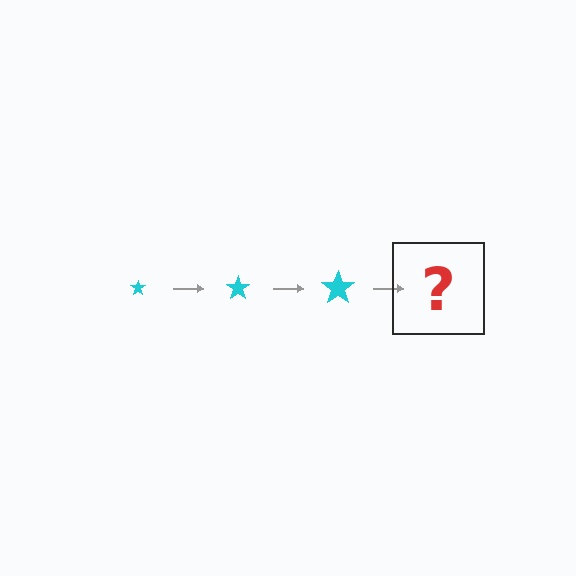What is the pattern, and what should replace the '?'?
The pattern is that the star gets progressively larger each step. The '?' should be a cyan star, larger than the previous one.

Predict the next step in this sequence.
The next step is a cyan star, larger than the previous one.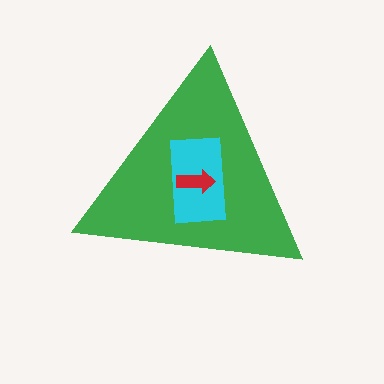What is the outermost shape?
The green triangle.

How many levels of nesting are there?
3.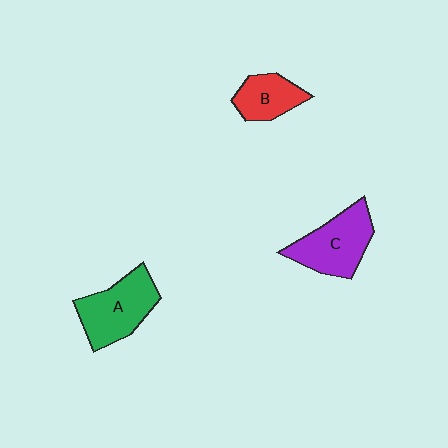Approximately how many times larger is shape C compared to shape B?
Approximately 1.6 times.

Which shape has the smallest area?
Shape B (red).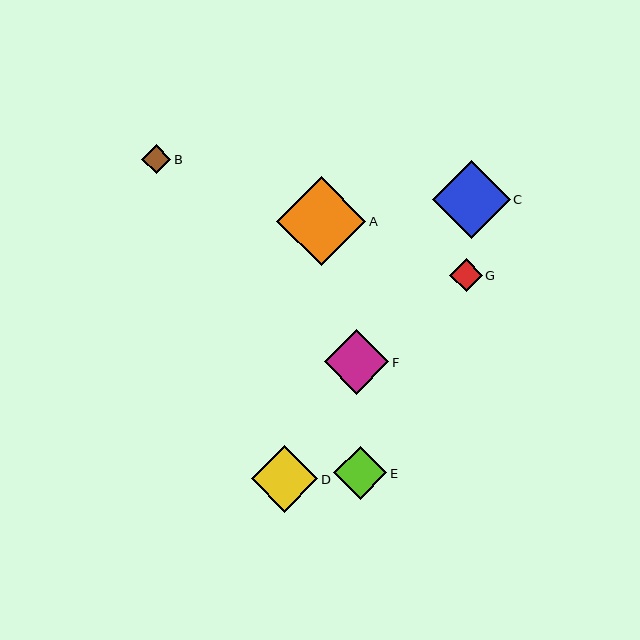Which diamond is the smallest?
Diamond B is the smallest with a size of approximately 29 pixels.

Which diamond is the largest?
Diamond A is the largest with a size of approximately 89 pixels.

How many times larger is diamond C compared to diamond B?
Diamond C is approximately 2.7 times the size of diamond B.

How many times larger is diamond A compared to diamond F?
Diamond A is approximately 1.4 times the size of diamond F.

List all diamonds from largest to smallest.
From largest to smallest: A, C, D, F, E, G, B.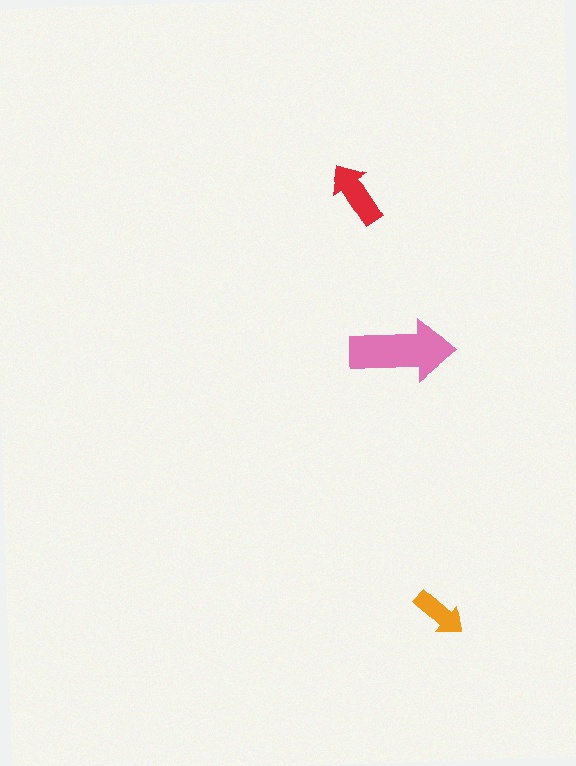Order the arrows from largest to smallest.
the pink one, the red one, the orange one.